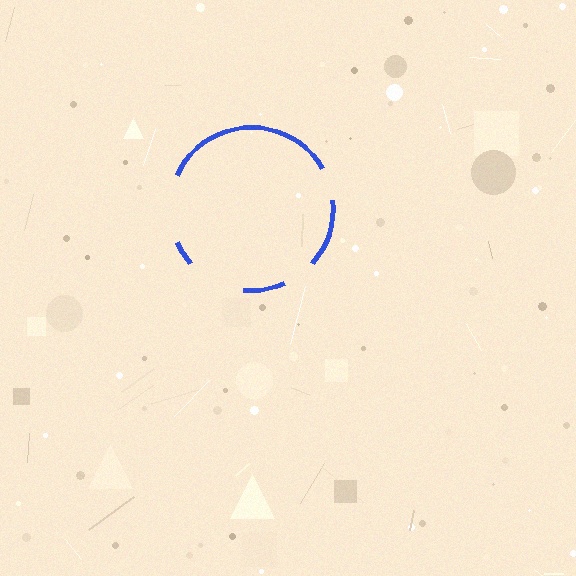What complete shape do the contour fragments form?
The contour fragments form a circle.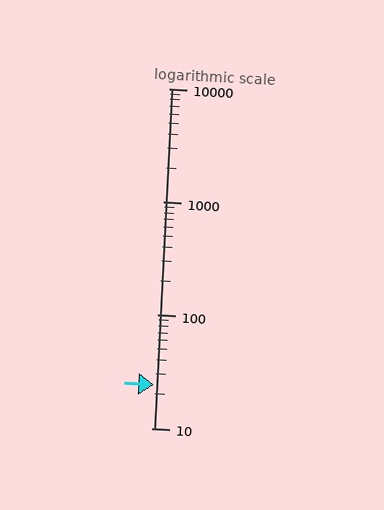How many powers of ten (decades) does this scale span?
The scale spans 3 decades, from 10 to 10000.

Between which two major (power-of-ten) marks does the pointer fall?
The pointer is between 10 and 100.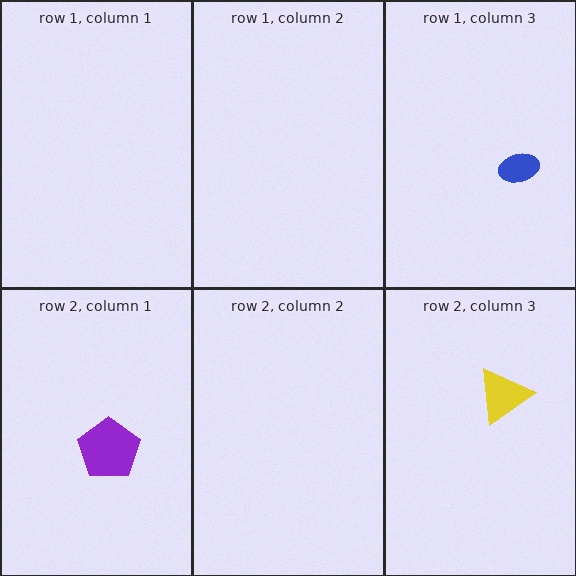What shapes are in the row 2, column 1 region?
The purple pentagon.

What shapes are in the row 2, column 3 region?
The yellow triangle.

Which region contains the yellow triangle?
The row 2, column 3 region.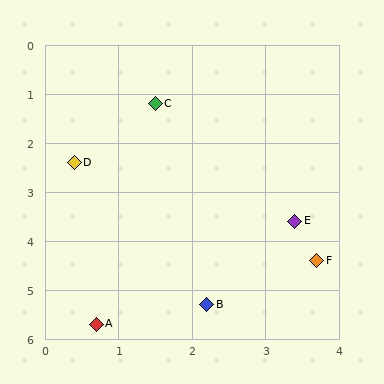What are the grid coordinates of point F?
Point F is at approximately (3.7, 4.4).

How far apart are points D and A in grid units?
Points D and A are about 3.3 grid units apart.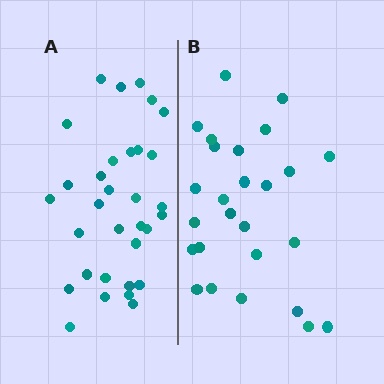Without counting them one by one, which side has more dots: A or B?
Region A (the left region) has more dots.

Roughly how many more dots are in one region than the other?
Region A has about 6 more dots than region B.